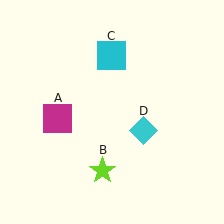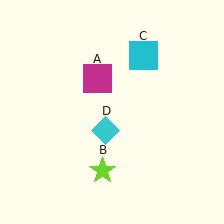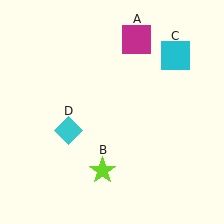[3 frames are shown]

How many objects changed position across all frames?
3 objects changed position: magenta square (object A), cyan square (object C), cyan diamond (object D).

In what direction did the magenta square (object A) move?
The magenta square (object A) moved up and to the right.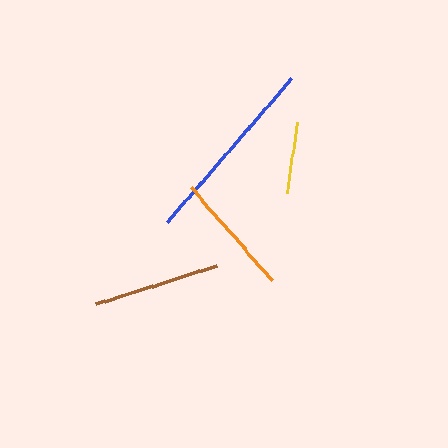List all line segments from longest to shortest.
From longest to shortest: blue, brown, orange, yellow.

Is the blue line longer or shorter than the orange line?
The blue line is longer than the orange line.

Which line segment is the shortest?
The yellow line is the shortest at approximately 72 pixels.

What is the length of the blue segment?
The blue segment is approximately 190 pixels long.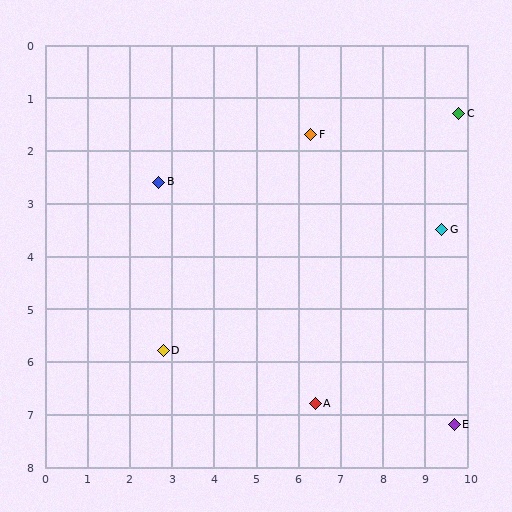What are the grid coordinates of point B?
Point B is at approximately (2.7, 2.6).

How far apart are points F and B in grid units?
Points F and B are about 3.7 grid units apart.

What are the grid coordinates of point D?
Point D is at approximately (2.8, 5.8).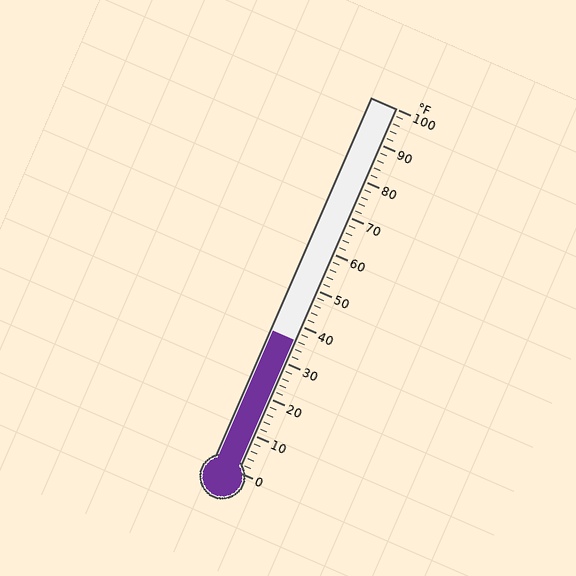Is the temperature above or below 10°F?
The temperature is above 10°F.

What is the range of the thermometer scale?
The thermometer scale ranges from 0°F to 100°F.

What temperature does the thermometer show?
The thermometer shows approximately 36°F.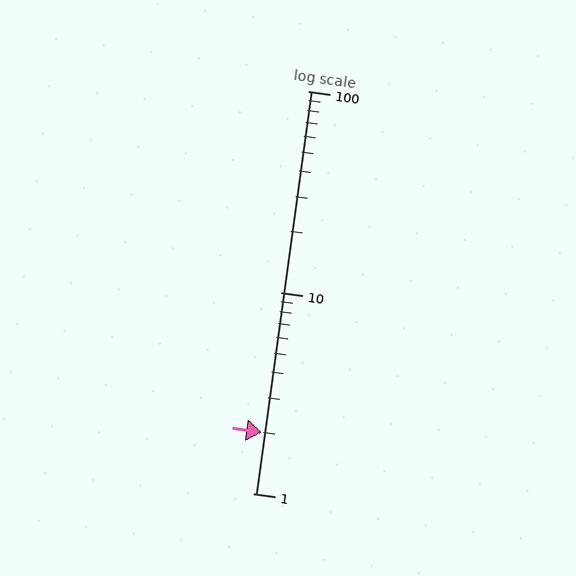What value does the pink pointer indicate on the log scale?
The pointer indicates approximately 2.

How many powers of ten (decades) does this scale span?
The scale spans 2 decades, from 1 to 100.